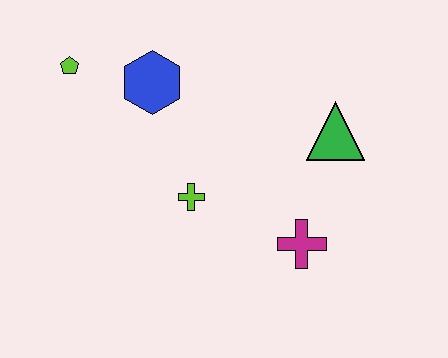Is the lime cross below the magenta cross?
No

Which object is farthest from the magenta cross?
The lime pentagon is farthest from the magenta cross.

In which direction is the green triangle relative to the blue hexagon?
The green triangle is to the right of the blue hexagon.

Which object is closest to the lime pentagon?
The blue hexagon is closest to the lime pentagon.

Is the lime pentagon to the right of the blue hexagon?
No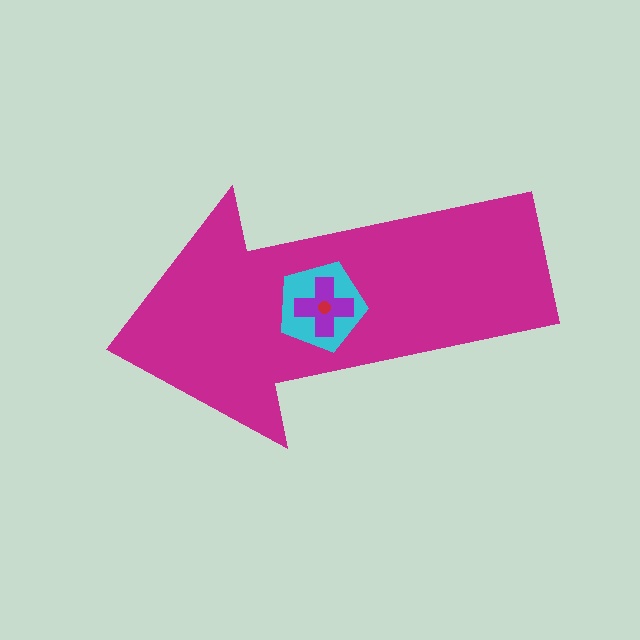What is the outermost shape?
The magenta arrow.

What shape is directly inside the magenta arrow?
The cyan pentagon.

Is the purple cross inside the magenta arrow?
Yes.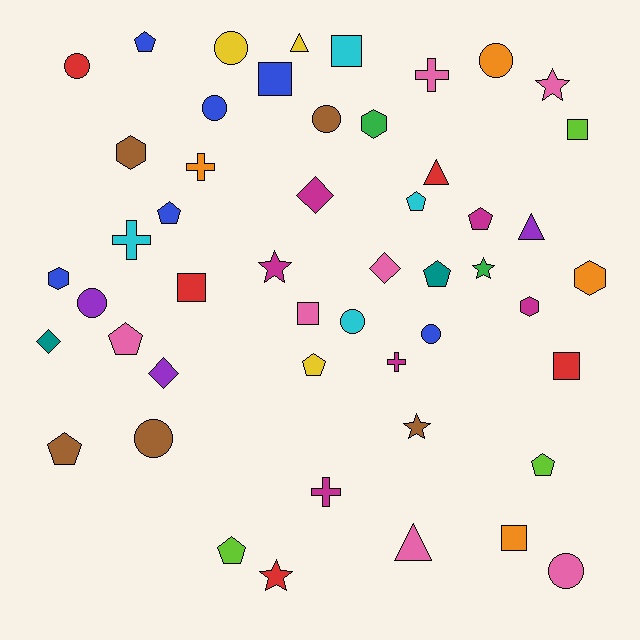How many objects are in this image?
There are 50 objects.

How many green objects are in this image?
There are 2 green objects.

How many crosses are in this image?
There are 5 crosses.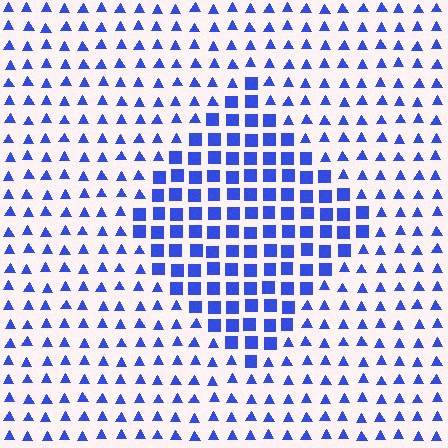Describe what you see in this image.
The image is filled with small blue elements arranged in a uniform grid. A diamond-shaped region contains squares, while the surrounding area contains triangles. The boundary is defined purely by the change in element shape.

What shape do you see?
I see a diamond.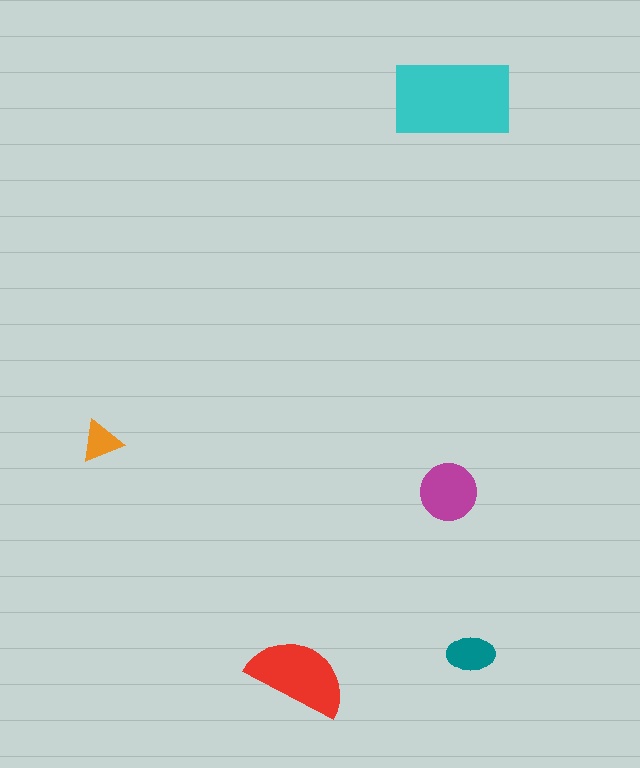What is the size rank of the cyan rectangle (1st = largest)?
1st.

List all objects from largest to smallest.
The cyan rectangle, the red semicircle, the magenta circle, the teal ellipse, the orange triangle.